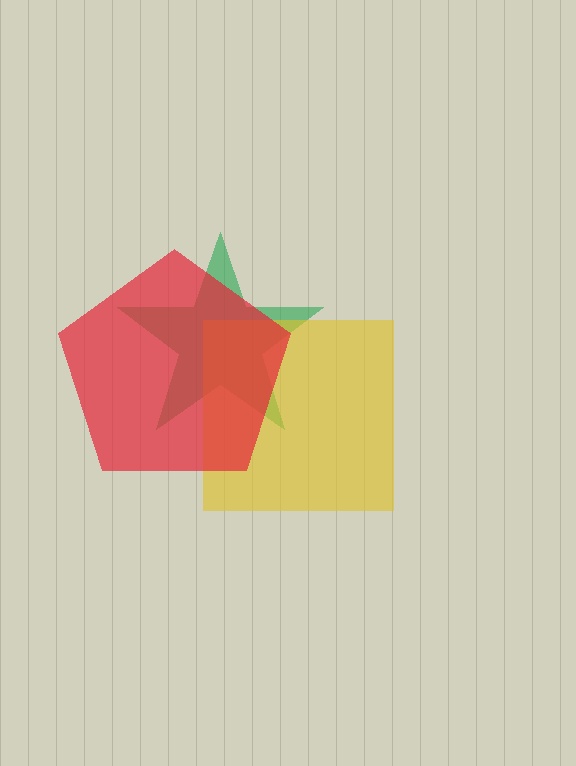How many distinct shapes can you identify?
There are 3 distinct shapes: a green star, a yellow square, a red pentagon.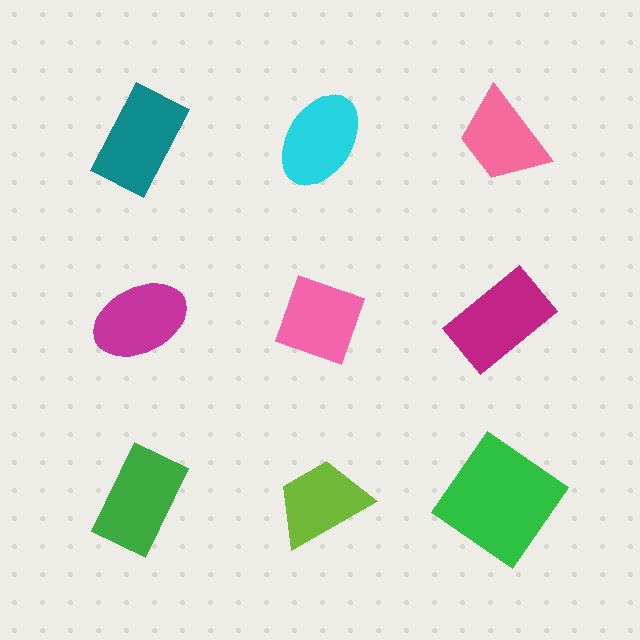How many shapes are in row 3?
3 shapes.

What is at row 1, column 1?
A teal rectangle.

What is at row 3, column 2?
A lime trapezoid.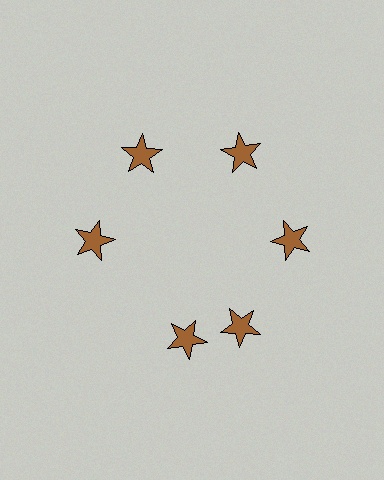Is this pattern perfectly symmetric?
No. The 6 brown stars are arranged in a ring, but one element near the 7 o'clock position is rotated out of alignment along the ring, breaking the 6-fold rotational symmetry.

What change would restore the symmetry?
The symmetry would be restored by rotating it back into even spacing with its neighbors so that all 6 stars sit at equal angles and equal distance from the center.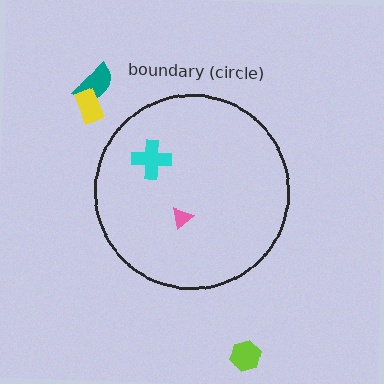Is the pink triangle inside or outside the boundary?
Inside.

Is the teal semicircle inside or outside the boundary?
Outside.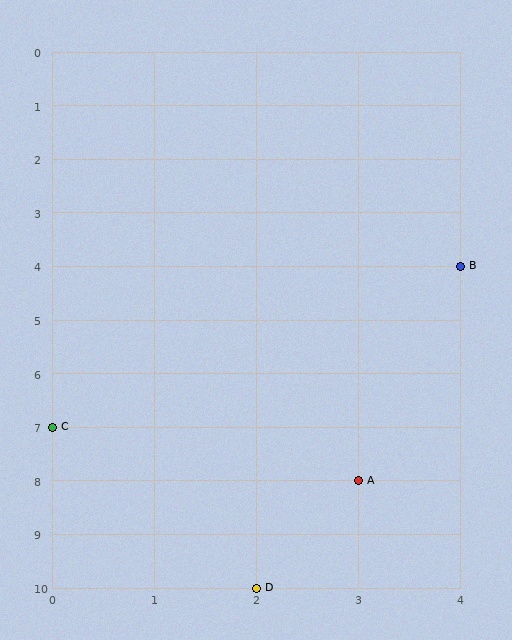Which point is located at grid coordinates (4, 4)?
Point B is at (4, 4).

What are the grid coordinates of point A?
Point A is at grid coordinates (3, 8).